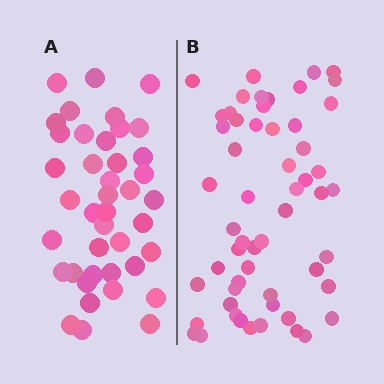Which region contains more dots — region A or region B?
Region B (the right region) has more dots.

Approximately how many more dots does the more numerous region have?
Region B has approximately 15 more dots than region A.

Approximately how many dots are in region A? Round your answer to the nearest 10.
About 40 dots. (The exact count is 41, which rounds to 40.)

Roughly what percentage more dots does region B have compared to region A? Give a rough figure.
About 35% more.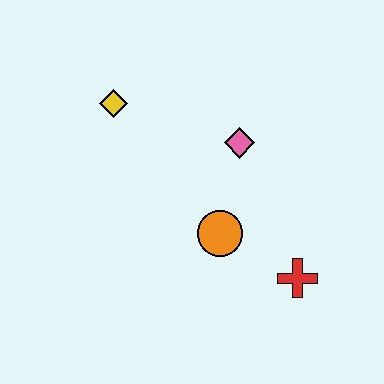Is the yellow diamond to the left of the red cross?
Yes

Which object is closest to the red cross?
The orange circle is closest to the red cross.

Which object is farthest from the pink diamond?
The red cross is farthest from the pink diamond.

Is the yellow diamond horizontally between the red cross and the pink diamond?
No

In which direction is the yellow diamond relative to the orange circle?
The yellow diamond is above the orange circle.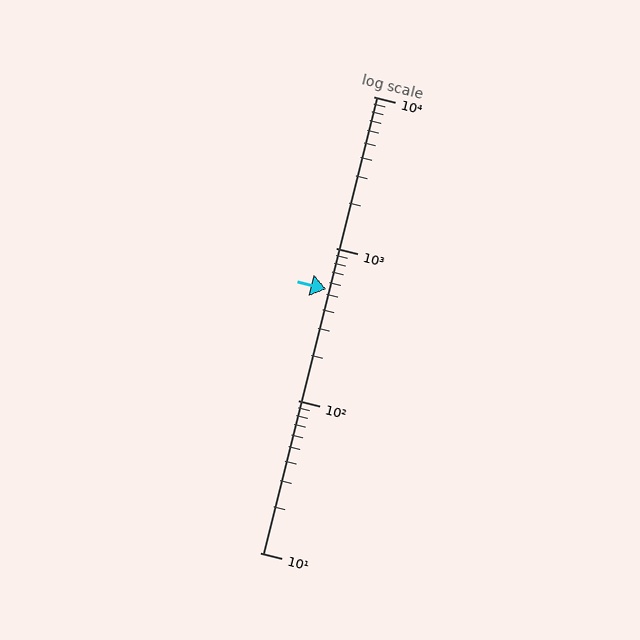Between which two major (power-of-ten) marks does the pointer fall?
The pointer is between 100 and 1000.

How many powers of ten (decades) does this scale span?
The scale spans 3 decades, from 10 to 10000.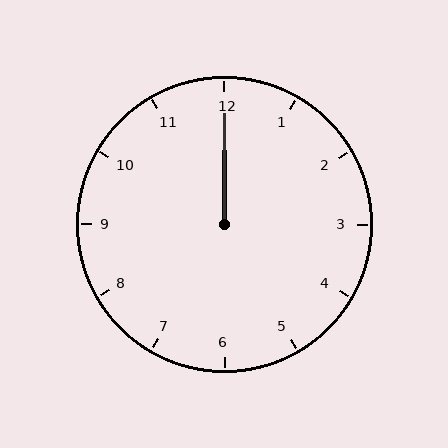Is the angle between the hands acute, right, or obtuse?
It is acute.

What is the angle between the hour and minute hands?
Approximately 0 degrees.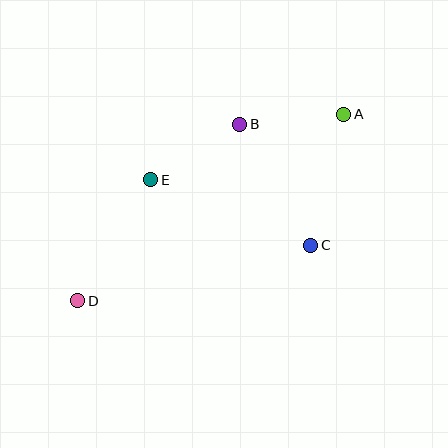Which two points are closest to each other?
Points A and B are closest to each other.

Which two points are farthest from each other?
Points A and D are farthest from each other.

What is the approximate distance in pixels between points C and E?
The distance between C and E is approximately 173 pixels.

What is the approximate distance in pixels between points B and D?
The distance between B and D is approximately 240 pixels.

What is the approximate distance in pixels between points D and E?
The distance between D and E is approximately 141 pixels.